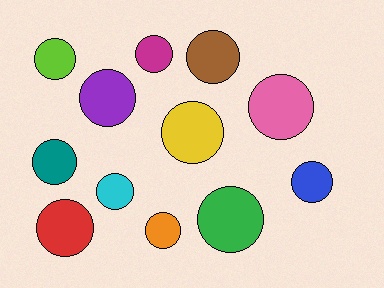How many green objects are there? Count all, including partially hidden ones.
There is 1 green object.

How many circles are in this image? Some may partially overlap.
There are 12 circles.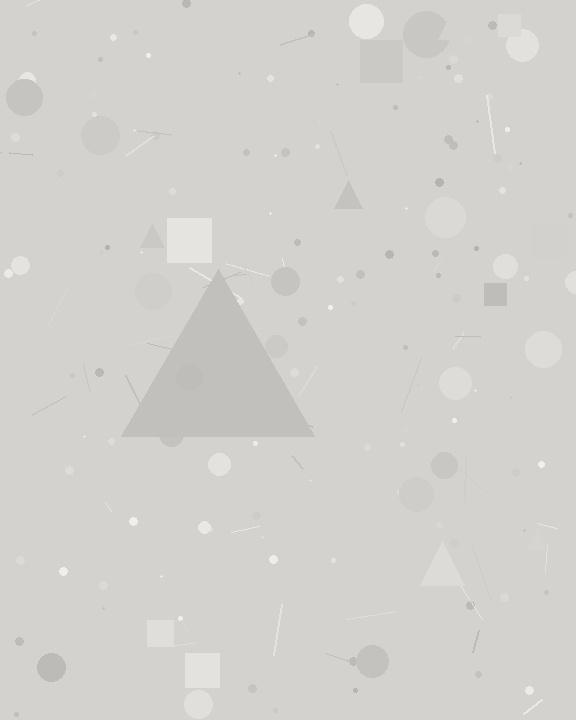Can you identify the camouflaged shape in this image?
The camouflaged shape is a triangle.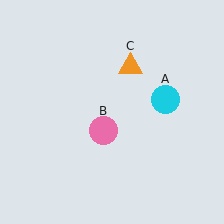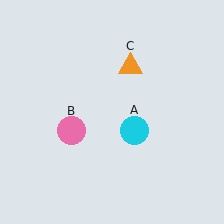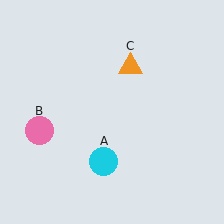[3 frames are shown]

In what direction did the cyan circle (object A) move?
The cyan circle (object A) moved down and to the left.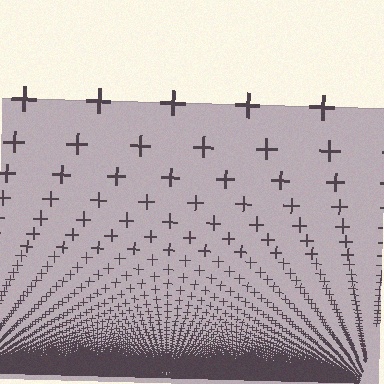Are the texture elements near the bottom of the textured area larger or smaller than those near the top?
Smaller. The gradient is inverted — elements near the bottom are smaller and denser.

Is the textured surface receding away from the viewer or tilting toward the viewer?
The surface appears to tilt toward the viewer. Texture elements get larger and sparser toward the top.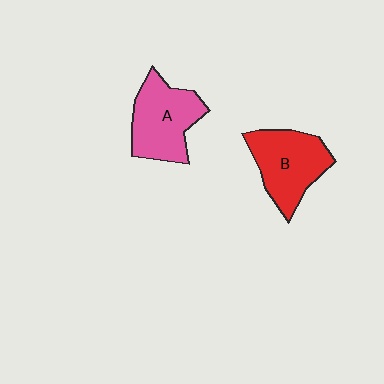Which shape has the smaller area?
Shape A (pink).